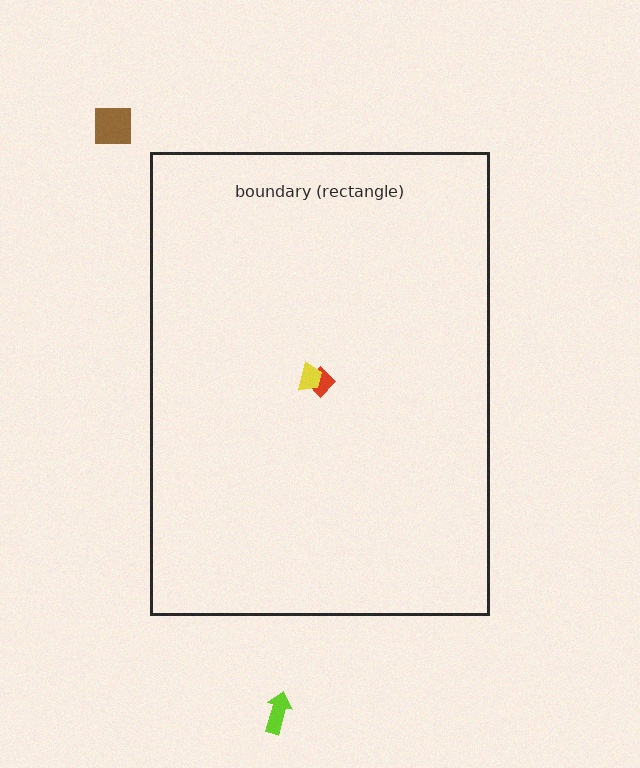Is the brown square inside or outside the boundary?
Outside.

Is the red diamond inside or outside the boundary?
Inside.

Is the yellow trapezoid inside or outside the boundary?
Inside.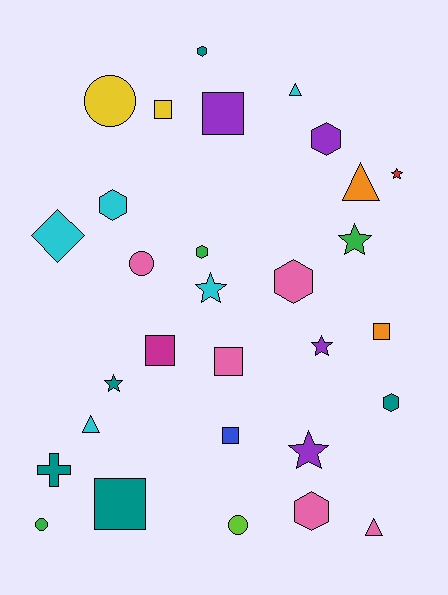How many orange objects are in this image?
There are 2 orange objects.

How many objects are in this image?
There are 30 objects.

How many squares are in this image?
There are 7 squares.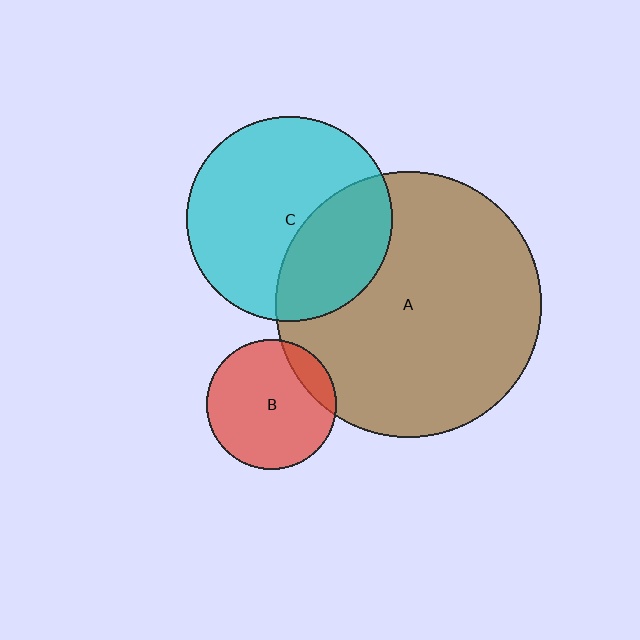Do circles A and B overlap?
Yes.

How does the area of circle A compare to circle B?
Approximately 4.2 times.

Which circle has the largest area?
Circle A (brown).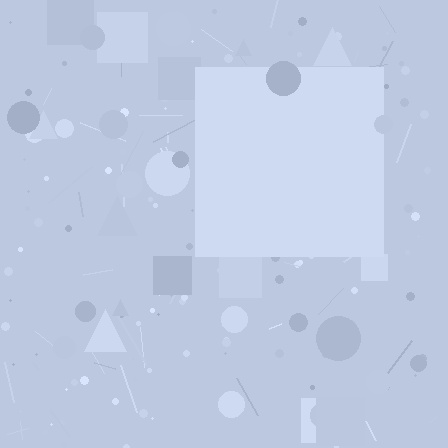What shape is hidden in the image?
A square is hidden in the image.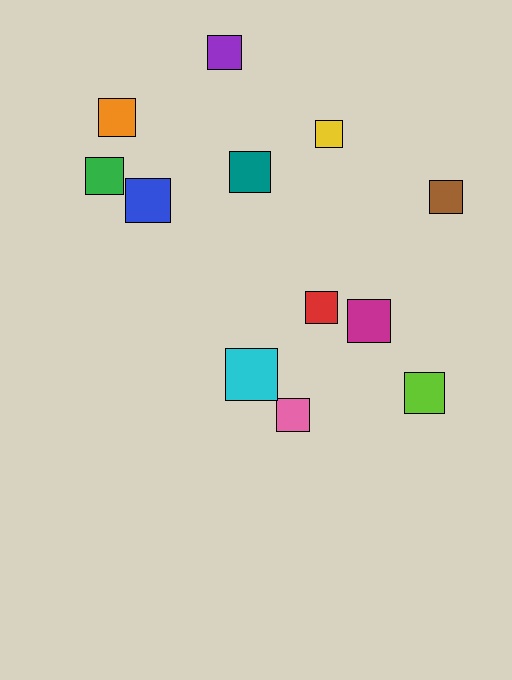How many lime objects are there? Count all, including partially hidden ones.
There is 1 lime object.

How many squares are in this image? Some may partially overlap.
There are 12 squares.